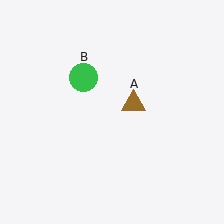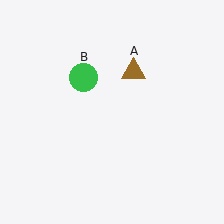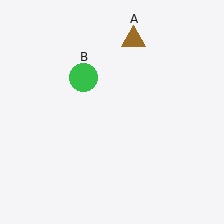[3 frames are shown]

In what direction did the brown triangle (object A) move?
The brown triangle (object A) moved up.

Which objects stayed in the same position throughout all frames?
Green circle (object B) remained stationary.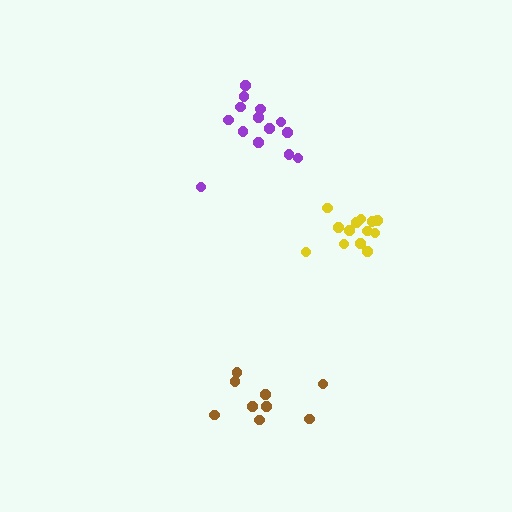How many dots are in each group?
Group 1: 13 dots, Group 2: 14 dots, Group 3: 9 dots (36 total).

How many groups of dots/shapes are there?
There are 3 groups.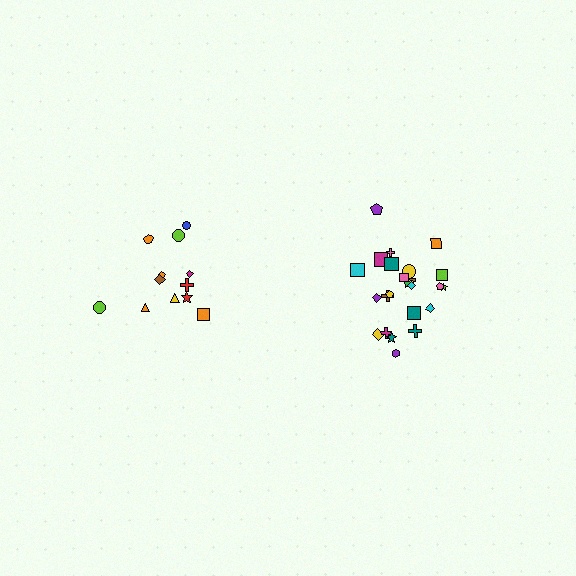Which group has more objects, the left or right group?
The right group.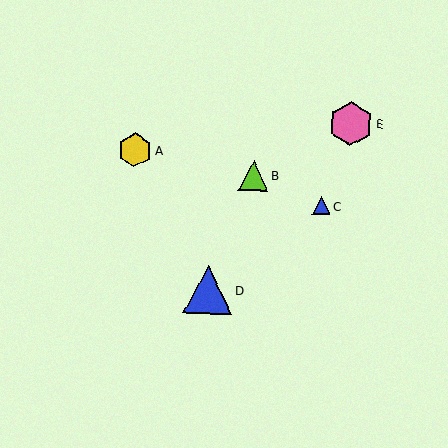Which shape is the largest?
The blue triangle (labeled D) is the largest.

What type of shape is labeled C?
Shape C is a blue triangle.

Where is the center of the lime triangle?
The center of the lime triangle is at (253, 175).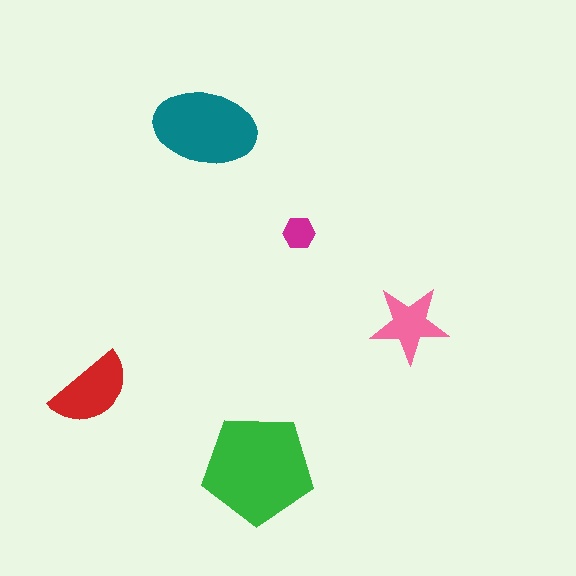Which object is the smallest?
The magenta hexagon.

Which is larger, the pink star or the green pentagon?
The green pentagon.